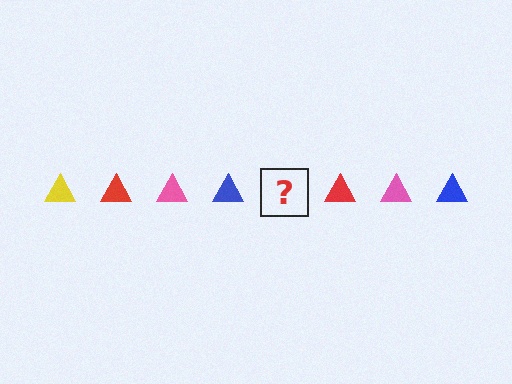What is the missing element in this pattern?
The missing element is a yellow triangle.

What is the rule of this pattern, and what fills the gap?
The rule is that the pattern cycles through yellow, red, pink, blue triangles. The gap should be filled with a yellow triangle.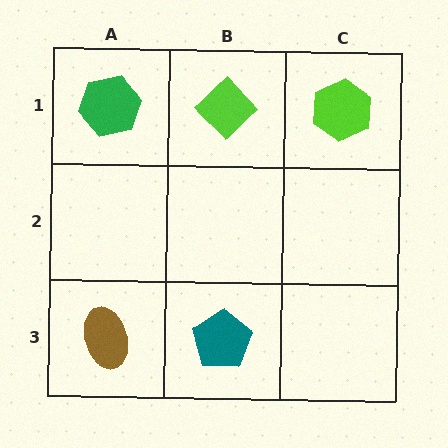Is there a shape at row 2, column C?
No, that cell is empty.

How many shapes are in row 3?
2 shapes.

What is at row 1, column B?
A lime diamond.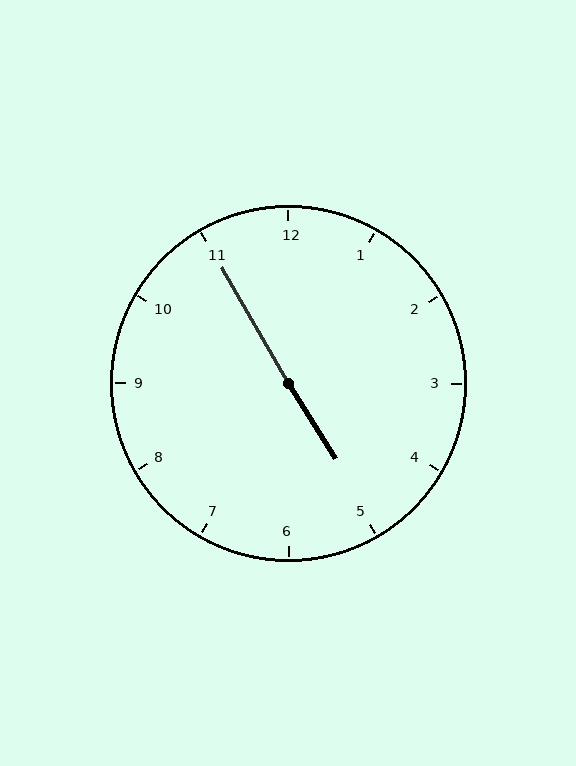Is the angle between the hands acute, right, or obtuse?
It is obtuse.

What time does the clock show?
4:55.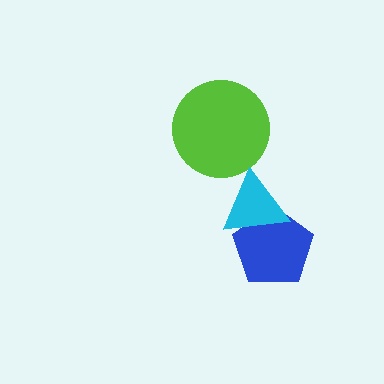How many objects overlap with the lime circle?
0 objects overlap with the lime circle.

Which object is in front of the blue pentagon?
The cyan triangle is in front of the blue pentagon.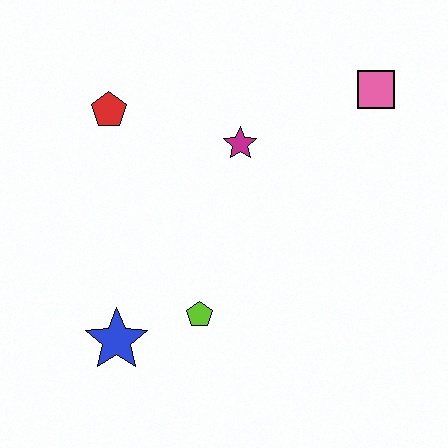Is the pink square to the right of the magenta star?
Yes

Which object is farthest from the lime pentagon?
The pink square is farthest from the lime pentagon.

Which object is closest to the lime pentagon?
The blue star is closest to the lime pentagon.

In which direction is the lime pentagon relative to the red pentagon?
The lime pentagon is below the red pentagon.